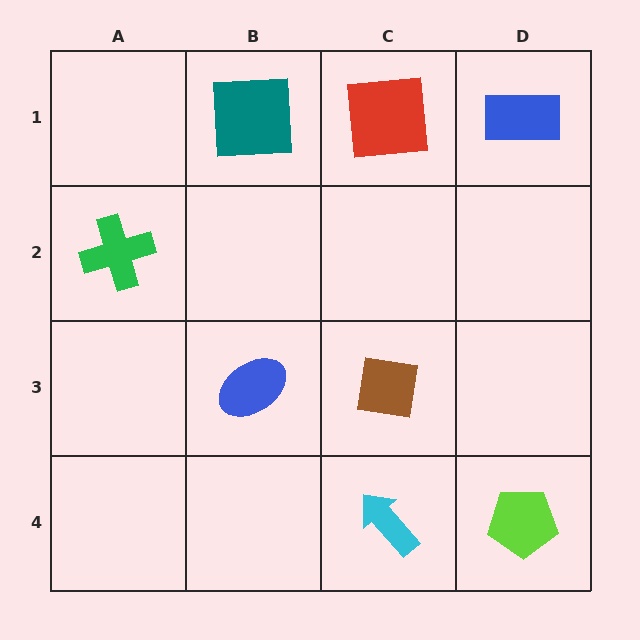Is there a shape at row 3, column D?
No, that cell is empty.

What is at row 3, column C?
A brown square.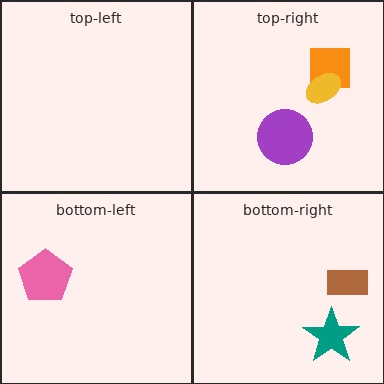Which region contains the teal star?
The bottom-right region.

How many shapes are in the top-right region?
3.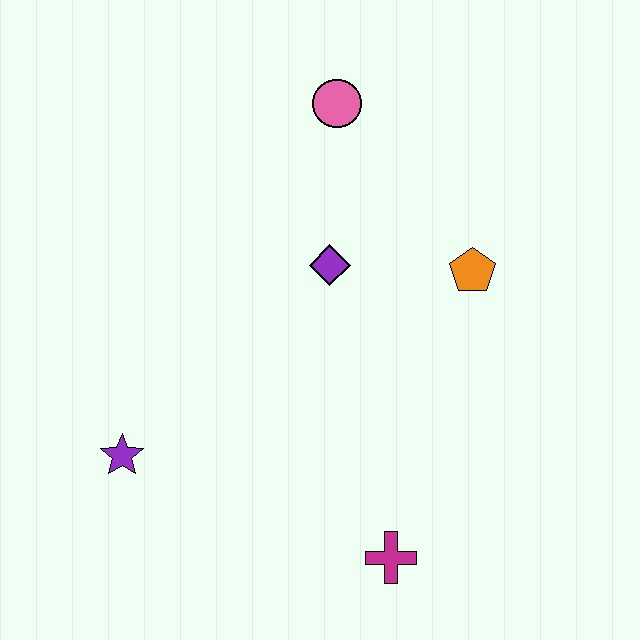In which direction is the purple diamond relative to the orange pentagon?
The purple diamond is to the left of the orange pentagon.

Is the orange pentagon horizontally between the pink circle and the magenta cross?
No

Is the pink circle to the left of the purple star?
No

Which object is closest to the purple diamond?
The orange pentagon is closest to the purple diamond.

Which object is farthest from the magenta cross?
The pink circle is farthest from the magenta cross.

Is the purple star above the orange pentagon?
No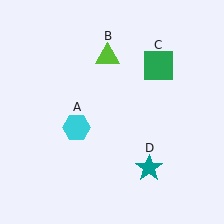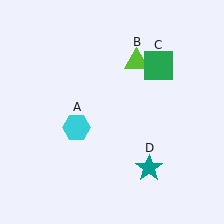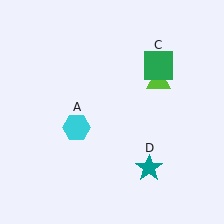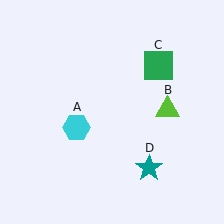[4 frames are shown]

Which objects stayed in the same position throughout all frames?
Cyan hexagon (object A) and green square (object C) and teal star (object D) remained stationary.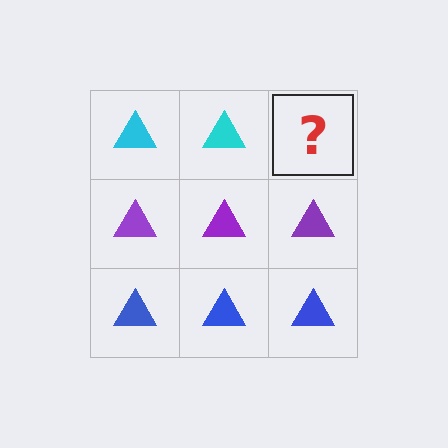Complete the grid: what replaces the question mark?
The question mark should be replaced with a cyan triangle.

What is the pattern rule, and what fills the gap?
The rule is that each row has a consistent color. The gap should be filled with a cyan triangle.